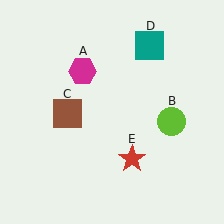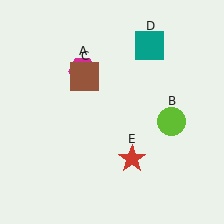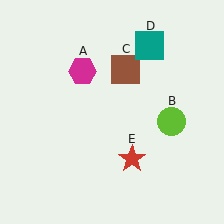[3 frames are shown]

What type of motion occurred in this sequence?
The brown square (object C) rotated clockwise around the center of the scene.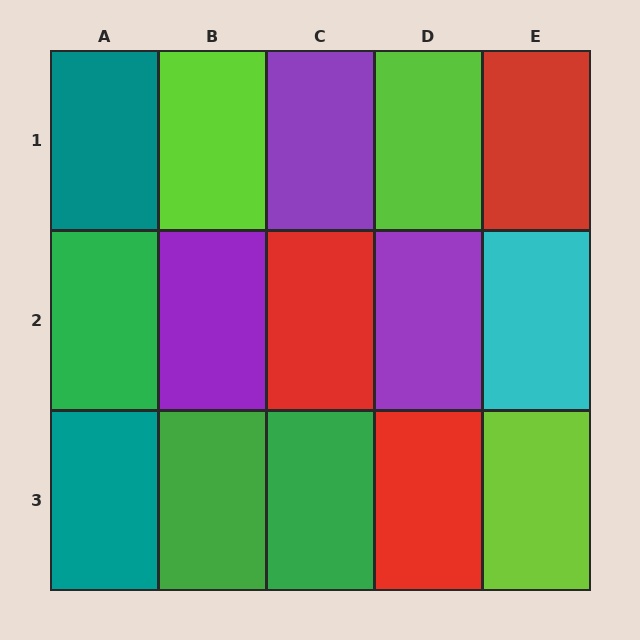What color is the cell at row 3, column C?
Green.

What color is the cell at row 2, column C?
Red.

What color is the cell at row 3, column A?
Teal.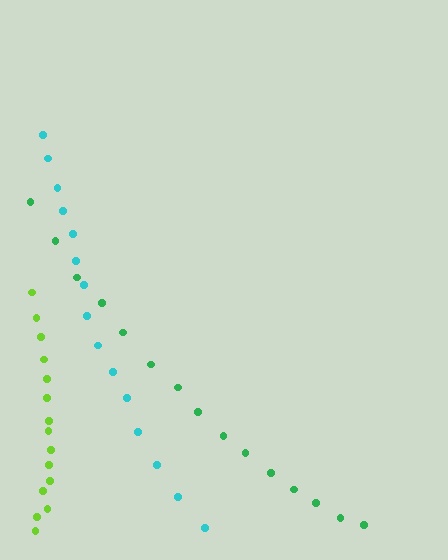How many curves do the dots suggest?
There are 3 distinct paths.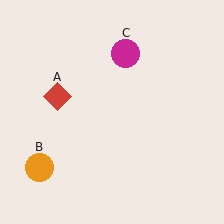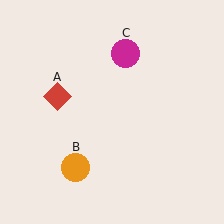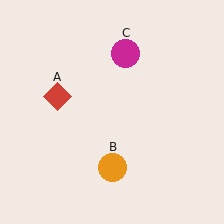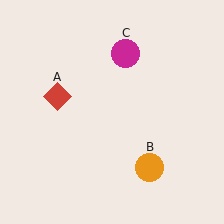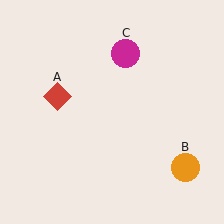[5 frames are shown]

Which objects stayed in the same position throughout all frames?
Red diamond (object A) and magenta circle (object C) remained stationary.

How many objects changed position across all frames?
1 object changed position: orange circle (object B).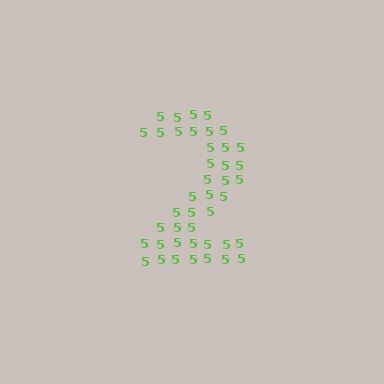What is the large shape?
The large shape is the digit 2.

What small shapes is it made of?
It is made of small digit 5's.